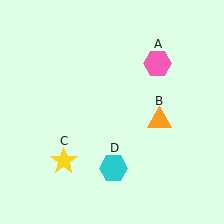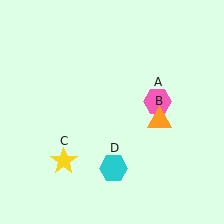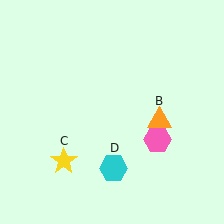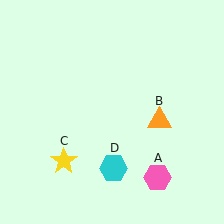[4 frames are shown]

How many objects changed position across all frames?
1 object changed position: pink hexagon (object A).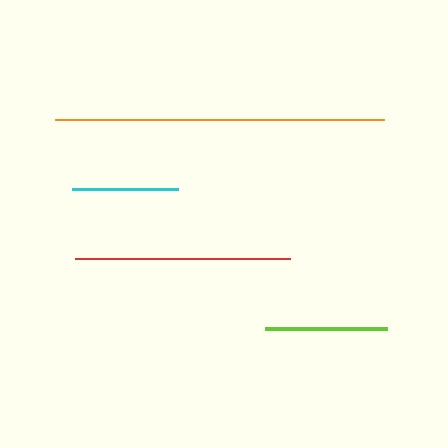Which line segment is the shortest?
The cyan line is the shortest at approximately 106 pixels.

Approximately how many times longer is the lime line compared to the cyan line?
The lime line is approximately 1.2 times the length of the cyan line.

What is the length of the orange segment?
The orange segment is approximately 329 pixels long.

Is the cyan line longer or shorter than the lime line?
The lime line is longer than the cyan line.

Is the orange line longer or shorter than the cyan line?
The orange line is longer than the cyan line.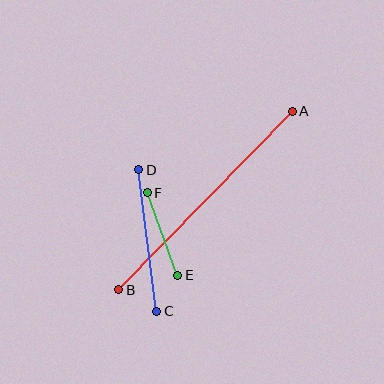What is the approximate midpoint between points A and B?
The midpoint is at approximately (206, 200) pixels.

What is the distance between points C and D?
The distance is approximately 142 pixels.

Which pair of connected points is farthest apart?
Points A and B are farthest apart.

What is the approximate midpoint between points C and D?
The midpoint is at approximately (148, 241) pixels.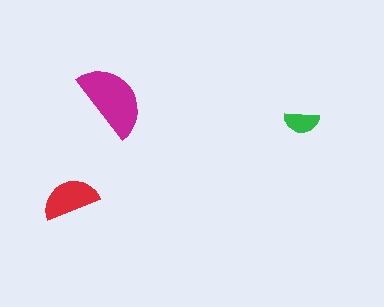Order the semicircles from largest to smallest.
the magenta one, the red one, the green one.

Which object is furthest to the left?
The red semicircle is leftmost.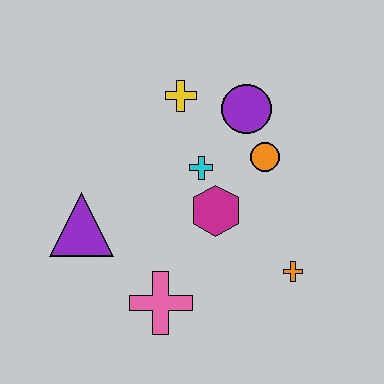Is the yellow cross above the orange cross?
Yes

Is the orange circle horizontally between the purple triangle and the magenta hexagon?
No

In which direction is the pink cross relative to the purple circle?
The pink cross is below the purple circle.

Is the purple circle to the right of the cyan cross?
Yes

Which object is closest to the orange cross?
The magenta hexagon is closest to the orange cross.